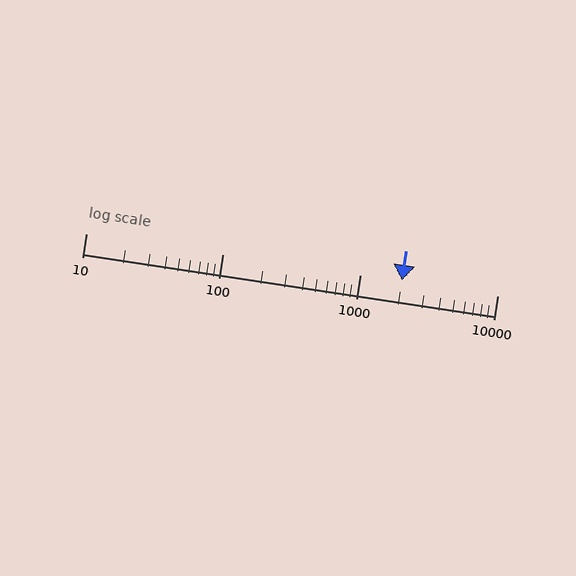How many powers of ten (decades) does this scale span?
The scale spans 3 decades, from 10 to 10000.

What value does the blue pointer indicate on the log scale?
The pointer indicates approximately 2000.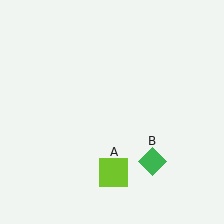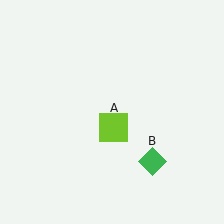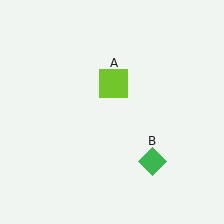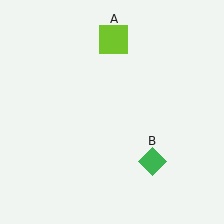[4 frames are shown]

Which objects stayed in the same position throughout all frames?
Green diamond (object B) remained stationary.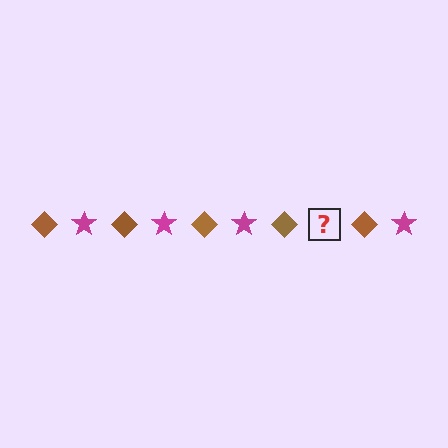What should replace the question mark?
The question mark should be replaced with a magenta star.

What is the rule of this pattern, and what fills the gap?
The rule is that the pattern alternates between brown diamond and magenta star. The gap should be filled with a magenta star.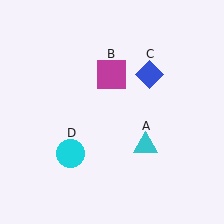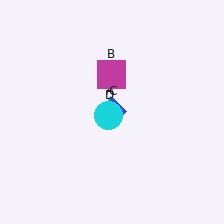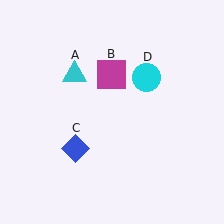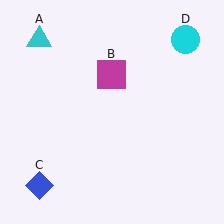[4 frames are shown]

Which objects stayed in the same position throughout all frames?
Magenta square (object B) remained stationary.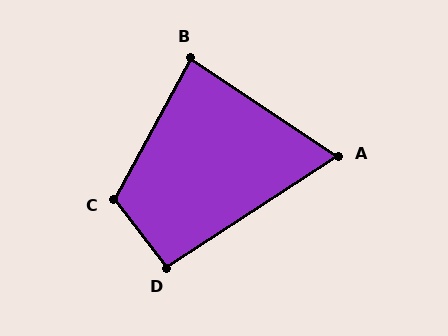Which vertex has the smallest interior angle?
A, at approximately 67 degrees.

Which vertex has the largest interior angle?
C, at approximately 113 degrees.